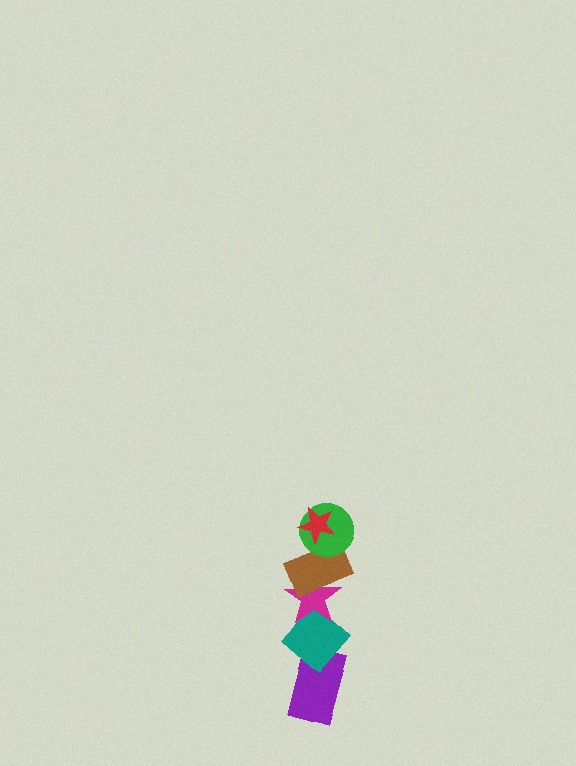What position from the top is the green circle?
The green circle is 2nd from the top.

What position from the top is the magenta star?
The magenta star is 4th from the top.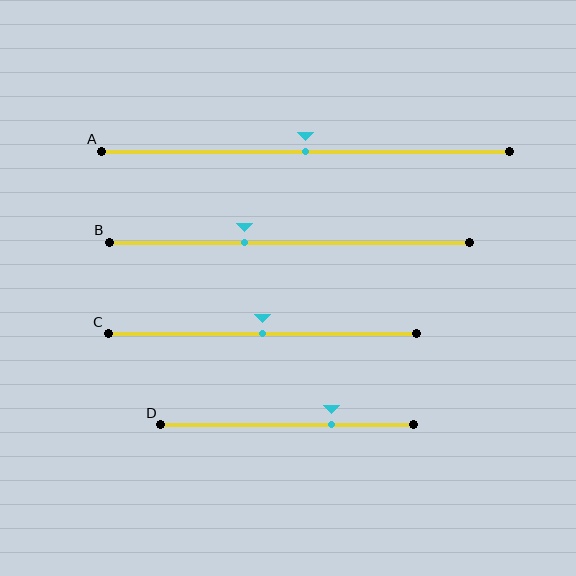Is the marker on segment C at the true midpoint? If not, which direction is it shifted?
Yes, the marker on segment C is at the true midpoint.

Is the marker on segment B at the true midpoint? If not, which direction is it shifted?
No, the marker on segment B is shifted to the left by about 13% of the segment length.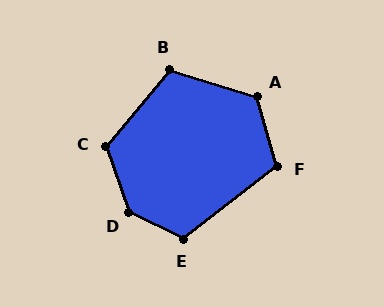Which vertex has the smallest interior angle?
F, at approximately 112 degrees.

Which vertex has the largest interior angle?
D, at approximately 136 degrees.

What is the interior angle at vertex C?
Approximately 121 degrees (obtuse).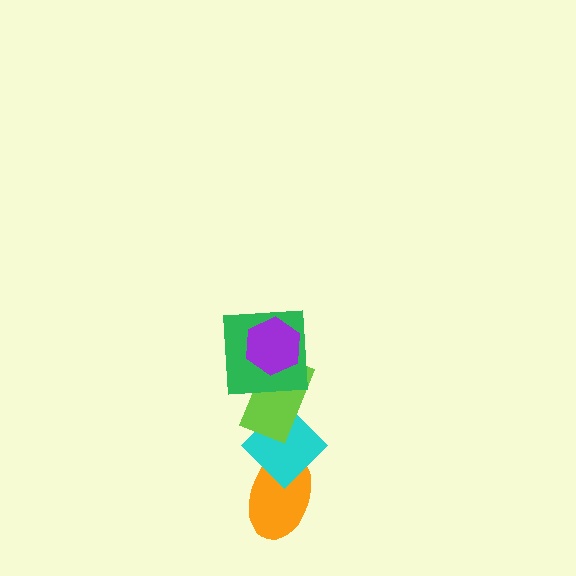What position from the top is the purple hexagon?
The purple hexagon is 1st from the top.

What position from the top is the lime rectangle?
The lime rectangle is 3rd from the top.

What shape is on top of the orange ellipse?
The cyan diamond is on top of the orange ellipse.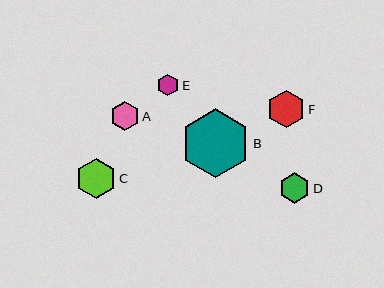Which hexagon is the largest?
Hexagon B is the largest with a size of approximately 69 pixels.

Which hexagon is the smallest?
Hexagon E is the smallest with a size of approximately 21 pixels.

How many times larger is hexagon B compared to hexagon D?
Hexagon B is approximately 2.3 times the size of hexagon D.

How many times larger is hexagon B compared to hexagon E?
Hexagon B is approximately 3.2 times the size of hexagon E.